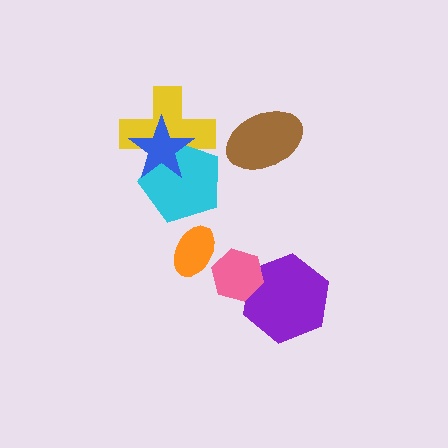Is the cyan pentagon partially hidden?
Yes, it is partially covered by another shape.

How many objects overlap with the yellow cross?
2 objects overlap with the yellow cross.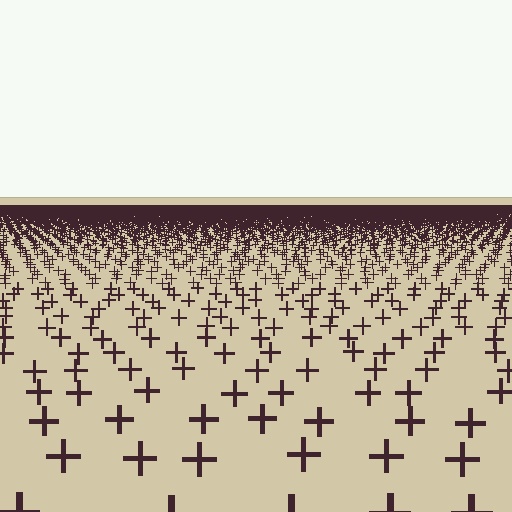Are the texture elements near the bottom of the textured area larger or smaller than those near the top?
Larger. Near the bottom, elements are closer to the viewer and appear at a bigger on-screen size.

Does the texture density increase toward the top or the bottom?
Density increases toward the top.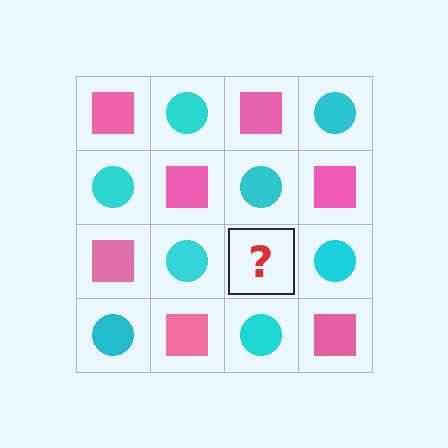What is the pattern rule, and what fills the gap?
The rule is that it alternates pink square and cyan circle in a checkerboard pattern. The gap should be filled with a pink square.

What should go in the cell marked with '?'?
The missing cell should contain a pink square.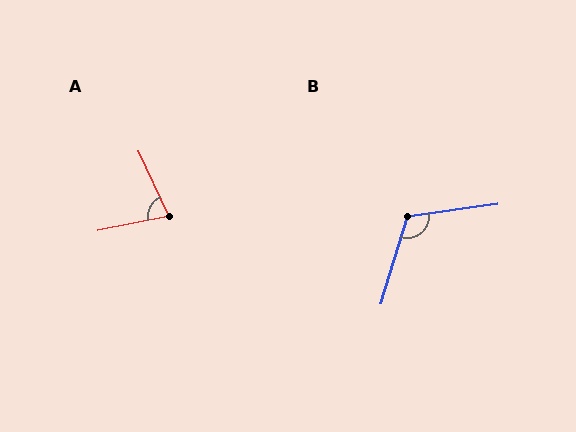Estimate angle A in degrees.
Approximately 77 degrees.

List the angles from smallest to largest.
A (77°), B (115°).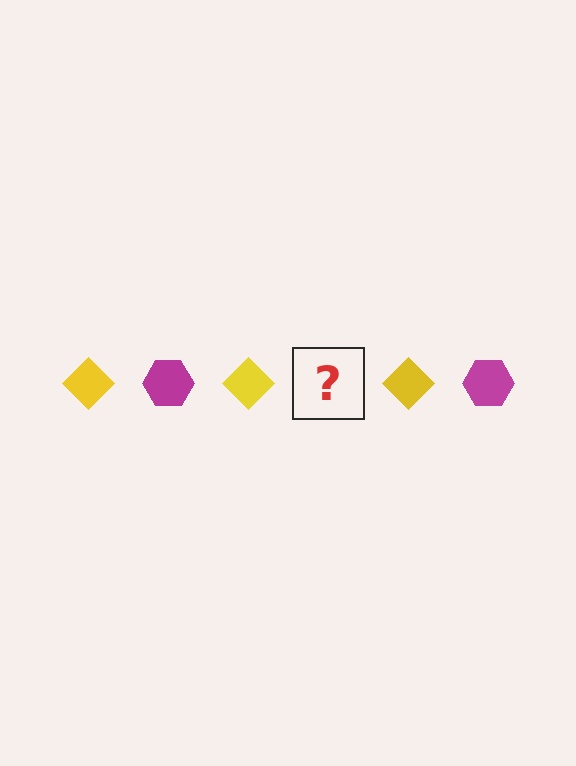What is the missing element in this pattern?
The missing element is a magenta hexagon.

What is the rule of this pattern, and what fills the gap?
The rule is that the pattern alternates between yellow diamond and magenta hexagon. The gap should be filled with a magenta hexagon.